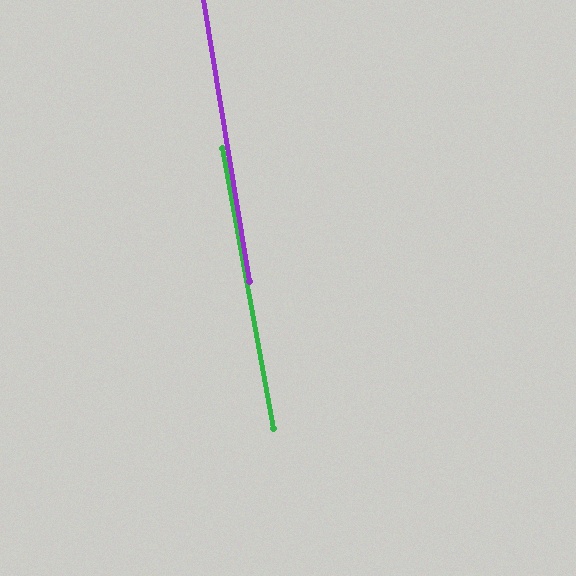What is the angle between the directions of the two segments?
Approximately 1 degree.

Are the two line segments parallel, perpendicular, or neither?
Parallel — their directions differ by only 0.8°.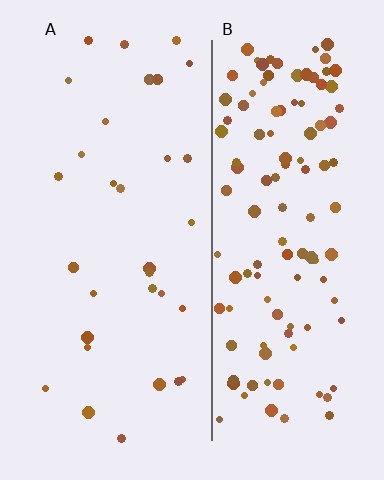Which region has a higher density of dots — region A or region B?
B (the right).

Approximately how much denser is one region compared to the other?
Approximately 3.8× — region B over region A.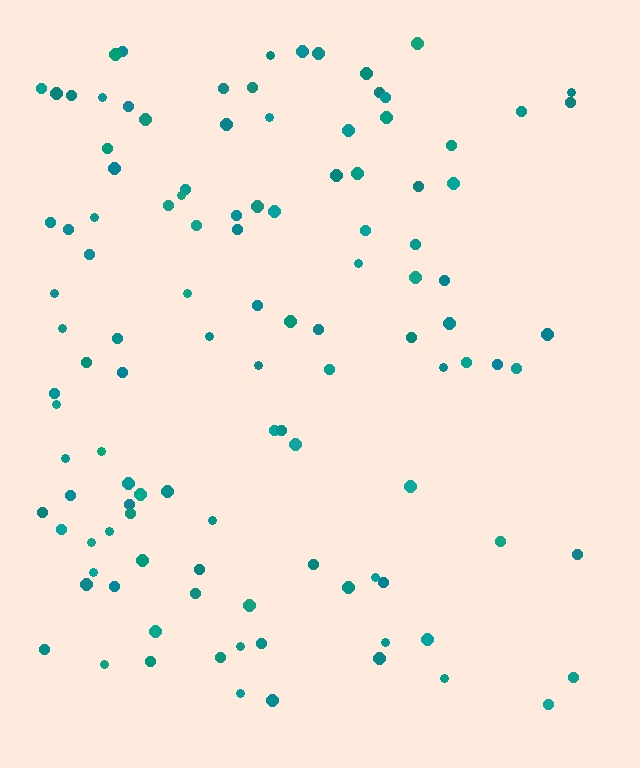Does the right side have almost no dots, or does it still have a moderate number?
Still a moderate number, just noticeably fewer than the left.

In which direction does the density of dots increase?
From right to left, with the left side densest.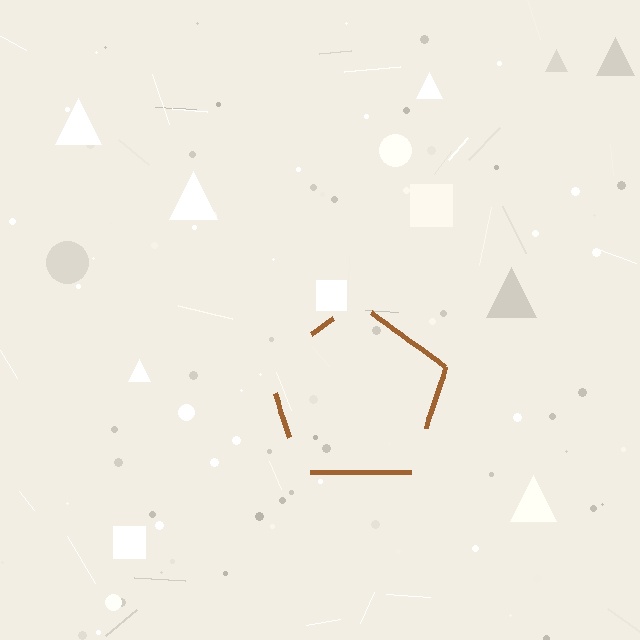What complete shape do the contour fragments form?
The contour fragments form a pentagon.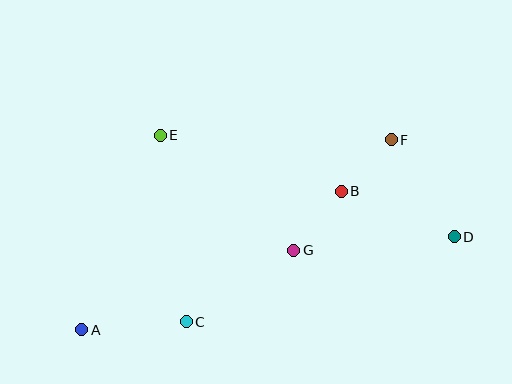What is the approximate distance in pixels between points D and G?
The distance between D and G is approximately 161 pixels.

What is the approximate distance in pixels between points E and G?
The distance between E and G is approximately 176 pixels.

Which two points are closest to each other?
Points B and F are closest to each other.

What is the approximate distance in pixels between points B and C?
The distance between B and C is approximately 202 pixels.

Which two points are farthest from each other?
Points A and D are farthest from each other.